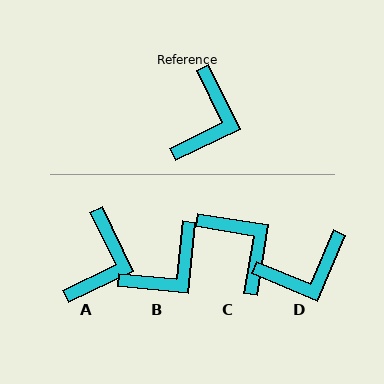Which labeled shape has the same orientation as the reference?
A.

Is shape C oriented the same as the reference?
No, it is off by about 55 degrees.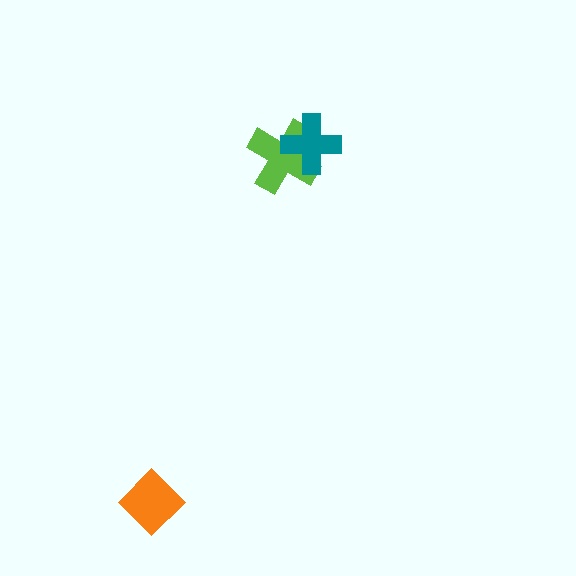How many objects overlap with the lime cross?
1 object overlaps with the lime cross.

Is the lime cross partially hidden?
Yes, it is partially covered by another shape.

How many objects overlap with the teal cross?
1 object overlaps with the teal cross.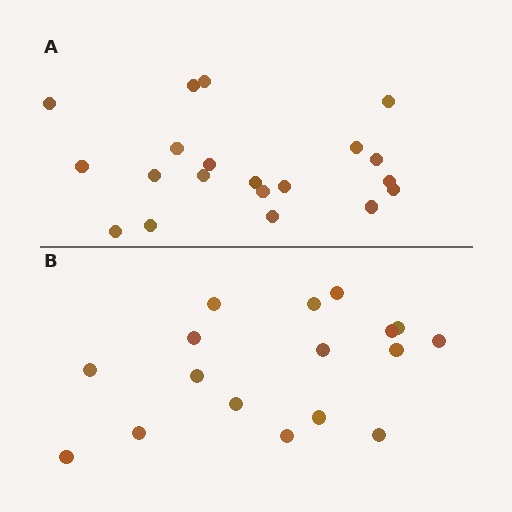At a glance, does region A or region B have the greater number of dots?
Region A (the top region) has more dots.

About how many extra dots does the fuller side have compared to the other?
Region A has just a few more — roughly 2 or 3 more dots than region B.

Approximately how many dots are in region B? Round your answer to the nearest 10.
About 20 dots. (The exact count is 17, which rounds to 20.)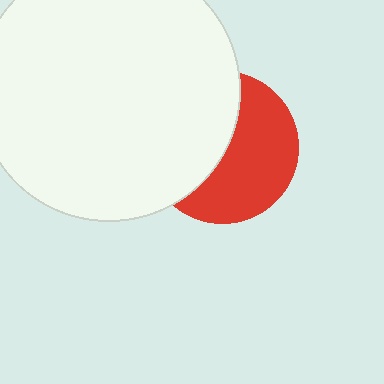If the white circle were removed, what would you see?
You would see the complete red circle.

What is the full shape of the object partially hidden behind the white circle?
The partially hidden object is a red circle.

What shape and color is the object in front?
The object in front is a white circle.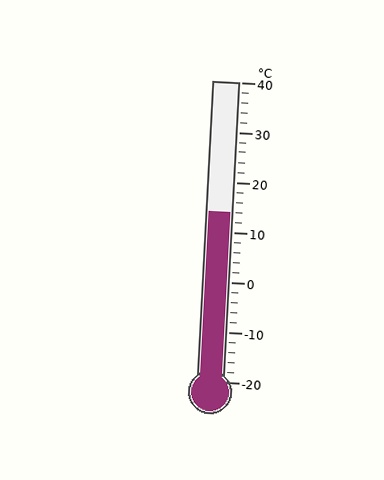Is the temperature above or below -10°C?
The temperature is above -10°C.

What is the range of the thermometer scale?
The thermometer scale ranges from -20°C to 40°C.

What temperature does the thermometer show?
The thermometer shows approximately 14°C.